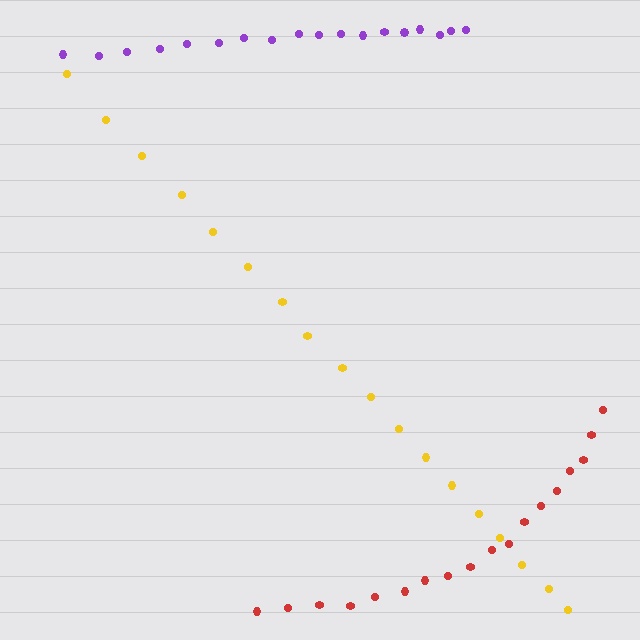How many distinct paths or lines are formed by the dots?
There are 3 distinct paths.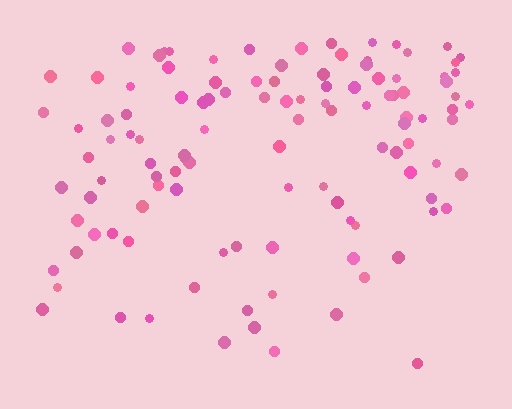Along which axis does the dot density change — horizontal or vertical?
Vertical.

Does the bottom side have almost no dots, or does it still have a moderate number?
Still a moderate number, just noticeably fewer than the top.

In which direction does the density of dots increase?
From bottom to top, with the top side densest.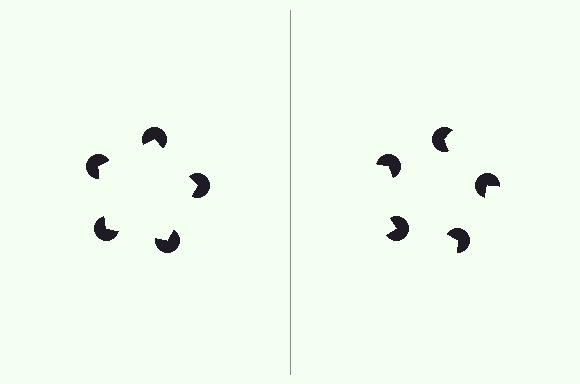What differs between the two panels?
The pac-man discs are positioned identically on both sides; only the wedge orientations differ. On the left they align to a pentagon; on the right they are misaligned.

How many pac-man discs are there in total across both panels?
10 — 5 on each side.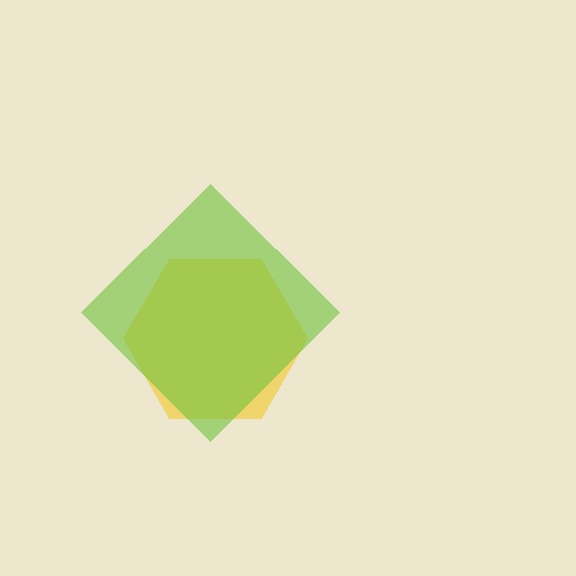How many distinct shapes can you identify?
There are 2 distinct shapes: a yellow hexagon, a lime diamond.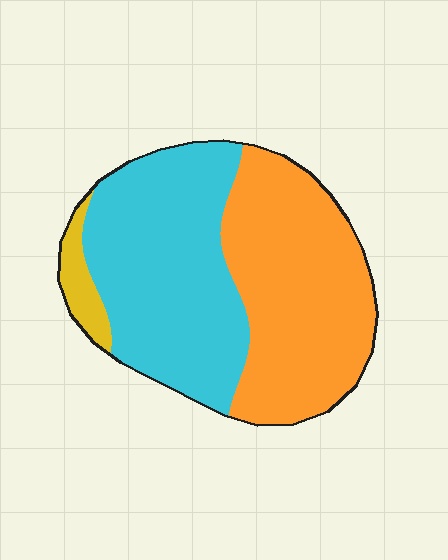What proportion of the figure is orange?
Orange takes up about one half (1/2) of the figure.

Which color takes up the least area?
Yellow, at roughly 5%.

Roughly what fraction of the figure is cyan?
Cyan takes up between a quarter and a half of the figure.